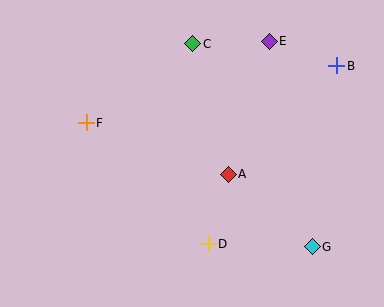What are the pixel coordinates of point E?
Point E is at (269, 41).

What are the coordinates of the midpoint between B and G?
The midpoint between B and G is at (325, 156).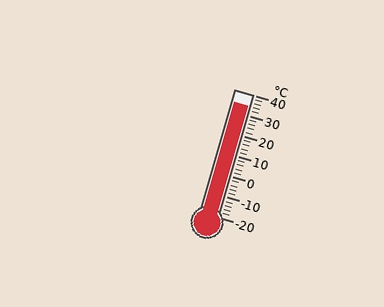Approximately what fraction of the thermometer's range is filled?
The thermometer is filled to approximately 90% of its range.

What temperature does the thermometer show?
The thermometer shows approximately 34°C.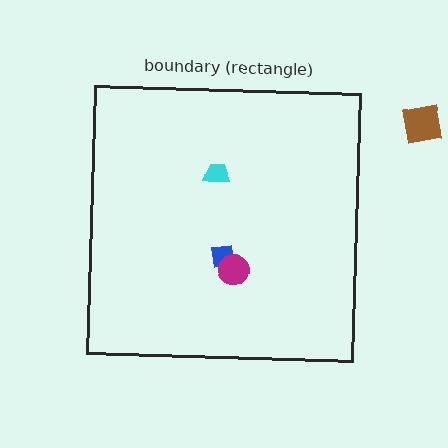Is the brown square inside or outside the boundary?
Outside.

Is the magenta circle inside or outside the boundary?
Inside.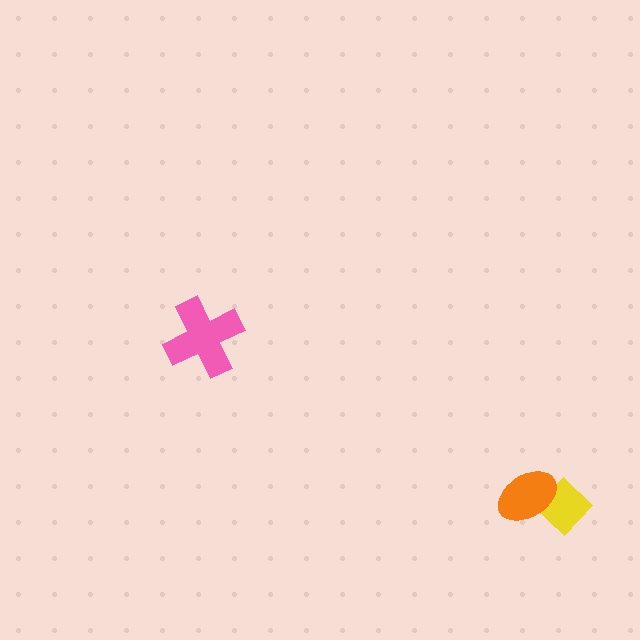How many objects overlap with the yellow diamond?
1 object overlaps with the yellow diamond.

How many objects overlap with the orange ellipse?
1 object overlaps with the orange ellipse.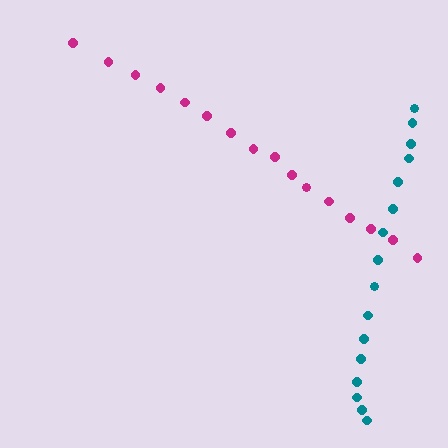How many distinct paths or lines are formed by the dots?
There are 2 distinct paths.